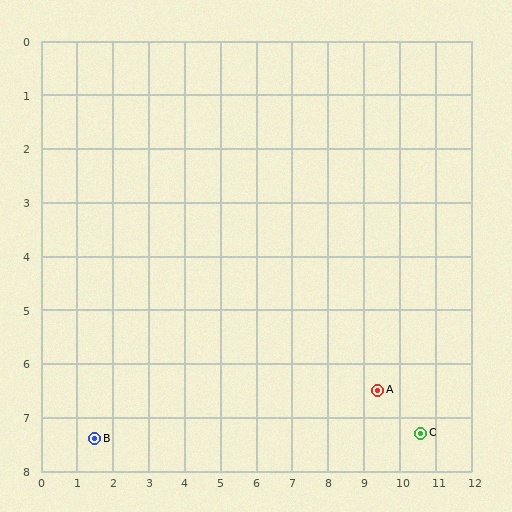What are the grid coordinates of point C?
Point C is at approximately (10.6, 7.3).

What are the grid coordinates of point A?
Point A is at approximately (9.4, 6.5).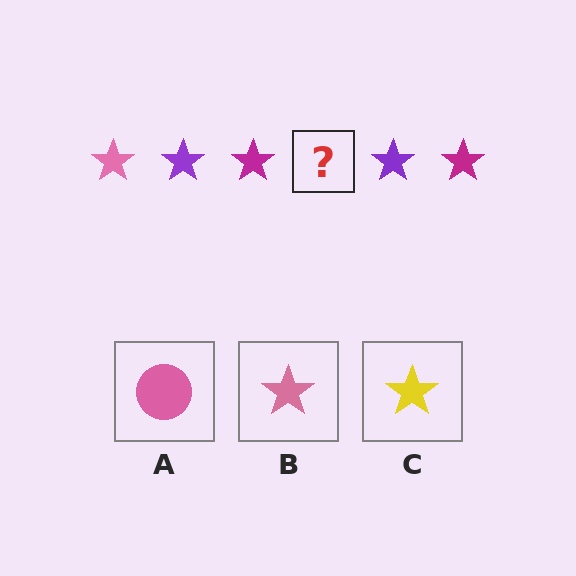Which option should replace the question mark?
Option B.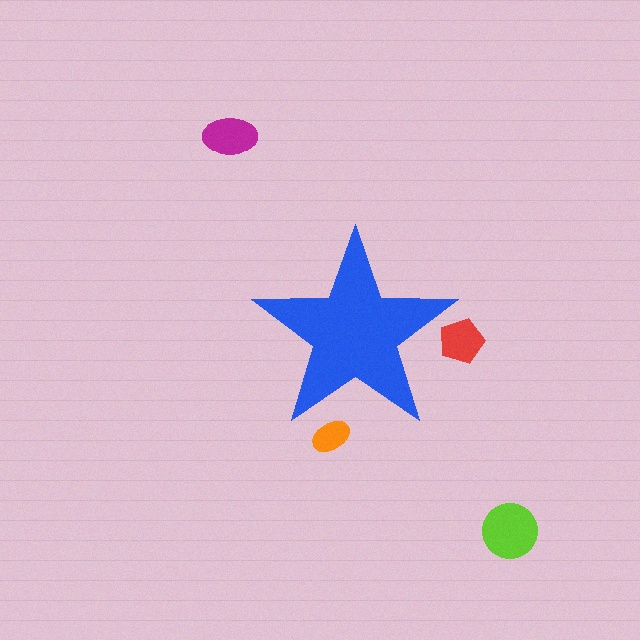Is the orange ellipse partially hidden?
Yes, the orange ellipse is partially hidden behind the blue star.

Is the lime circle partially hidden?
No, the lime circle is fully visible.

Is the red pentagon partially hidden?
Yes, the red pentagon is partially hidden behind the blue star.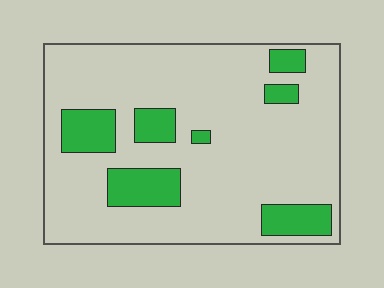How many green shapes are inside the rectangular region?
7.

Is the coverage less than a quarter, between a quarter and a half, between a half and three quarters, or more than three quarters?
Less than a quarter.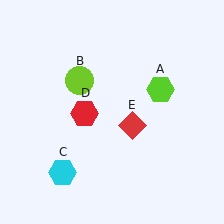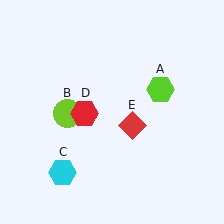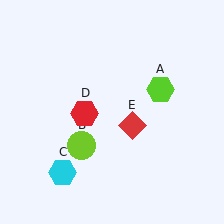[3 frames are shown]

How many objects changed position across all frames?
1 object changed position: lime circle (object B).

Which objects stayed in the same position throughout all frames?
Lime hexagon (object A) and cyan hexagon (object C) and red hexagon (object D) and red diamond (object E) remained stationary.